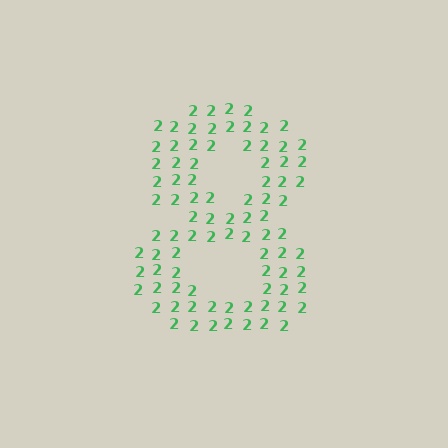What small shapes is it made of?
It is made of small digit 2's.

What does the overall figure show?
The overall figure shows the digit 8.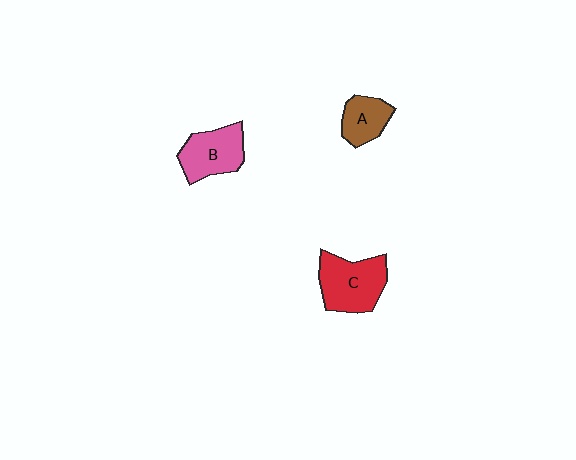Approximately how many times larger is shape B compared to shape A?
Approximately 1.4 times.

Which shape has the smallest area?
Shape A (brown).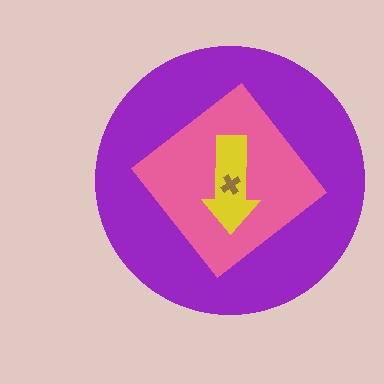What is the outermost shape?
The purple circle.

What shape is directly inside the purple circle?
The pink diamond.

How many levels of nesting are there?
4.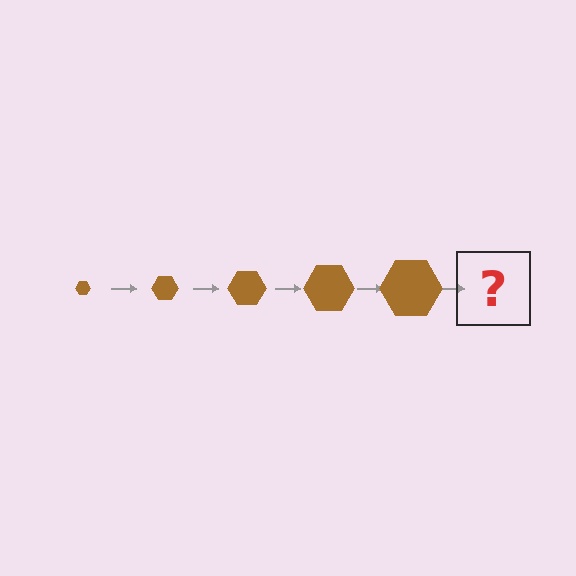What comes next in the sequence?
The next element should be a brown hexagon, larger than the previous one.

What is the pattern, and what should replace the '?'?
The pattern is that the hexagon gets progressively larger each step. The '?' should be a brown hexagon, larger than the previous one.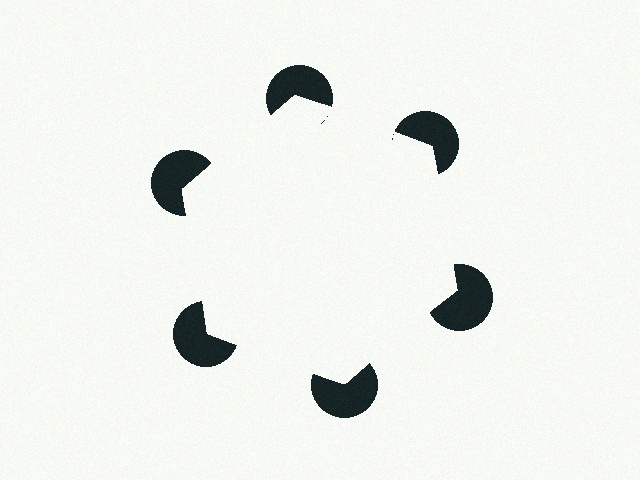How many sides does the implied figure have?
6 sides.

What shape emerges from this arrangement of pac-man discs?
An illusory hexagon — its edges are inferred from the aligned wedge cuts in the pac-man discs, not physically drawn.